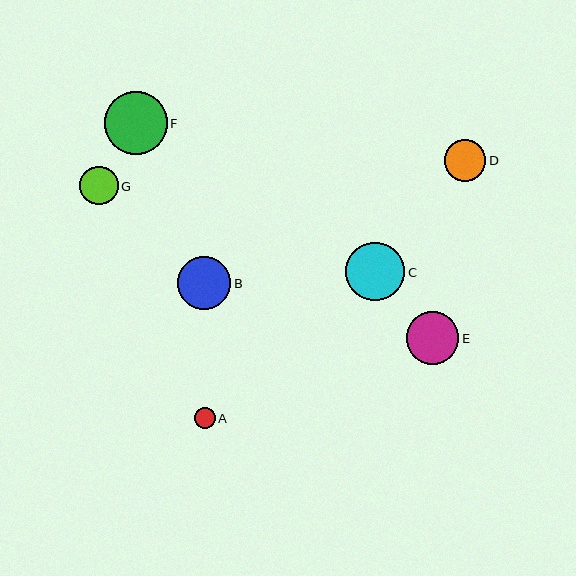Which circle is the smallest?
Circle A is the smallest with a size of approximately 21 pixels.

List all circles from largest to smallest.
From largest to smallest: F, C, B, E, D, G, A.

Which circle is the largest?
Circle F is the largest with a size of approximately 63 pixels.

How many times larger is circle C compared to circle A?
Circle C is approximately 2.8 times the size of circle A.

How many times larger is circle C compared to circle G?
Circle C is approximately 1.5 times the size of circle G.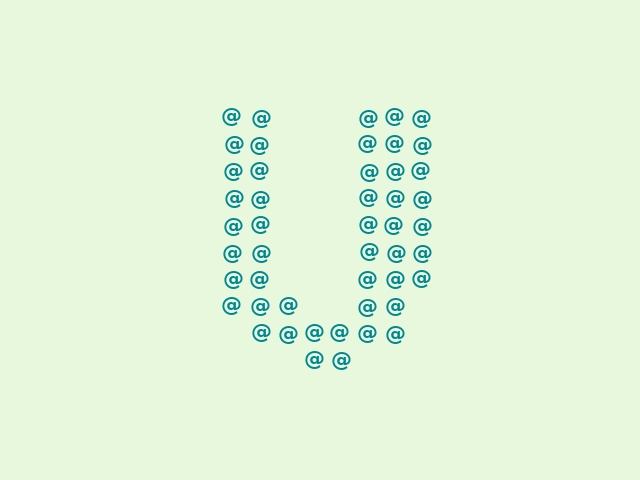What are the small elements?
The small elements are at signs.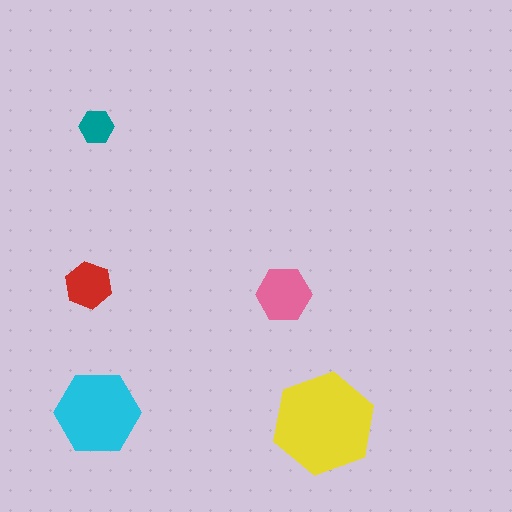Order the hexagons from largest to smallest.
the yellow one, the cyan one, the pink one, the red one, the teal one.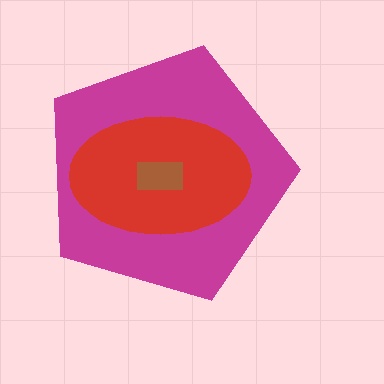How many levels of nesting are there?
3.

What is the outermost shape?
The magenta pentagon.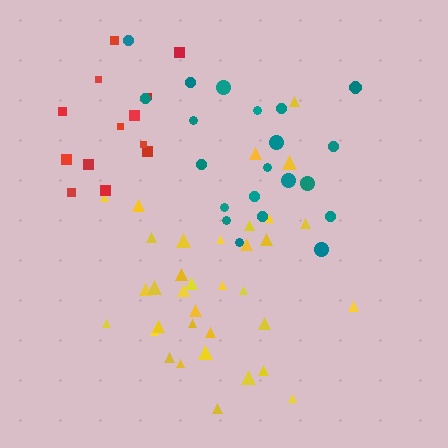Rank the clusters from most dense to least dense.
yellow, red, teal.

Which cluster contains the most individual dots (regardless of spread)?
Yellow (35).